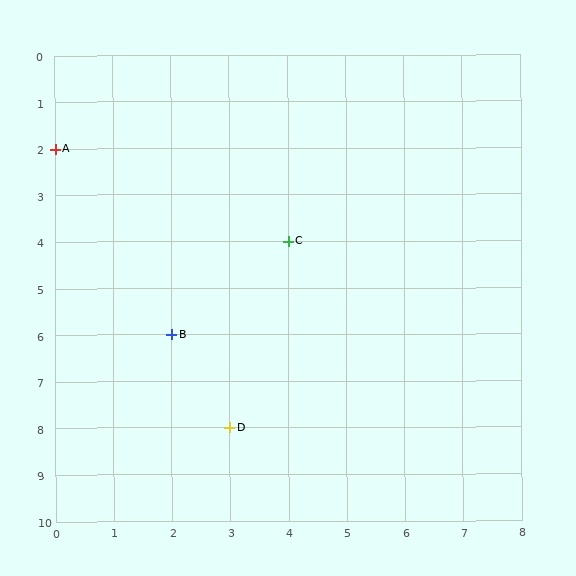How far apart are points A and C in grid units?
Points A and C are 4 columns and 2 rows apart (about 4.5 grid units diagonally).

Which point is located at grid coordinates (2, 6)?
Point B is at (2, 6).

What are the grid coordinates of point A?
Point A is at grid coordinates (0, 2).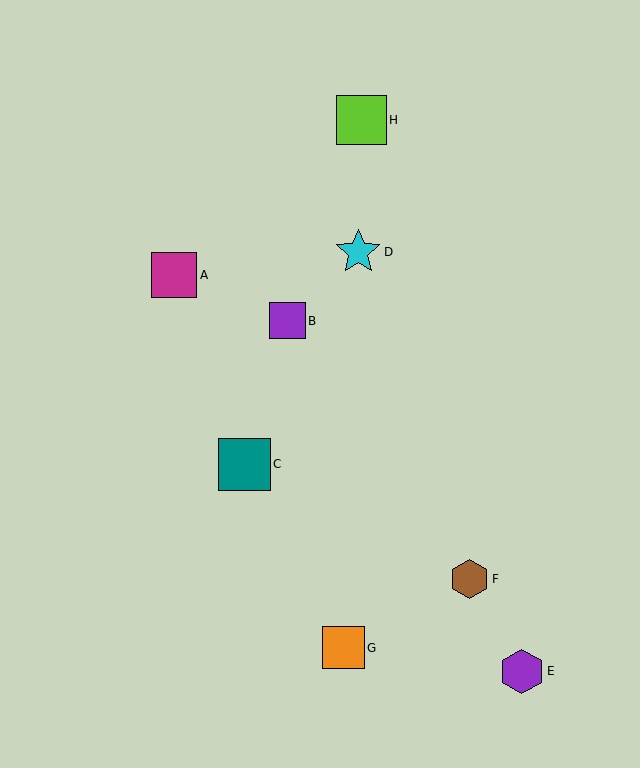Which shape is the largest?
The teal square (labeled C) is the largest.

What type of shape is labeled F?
Shape F is a brown hexagon.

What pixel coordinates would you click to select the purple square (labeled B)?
Click at (287, 321) to select the purple square B.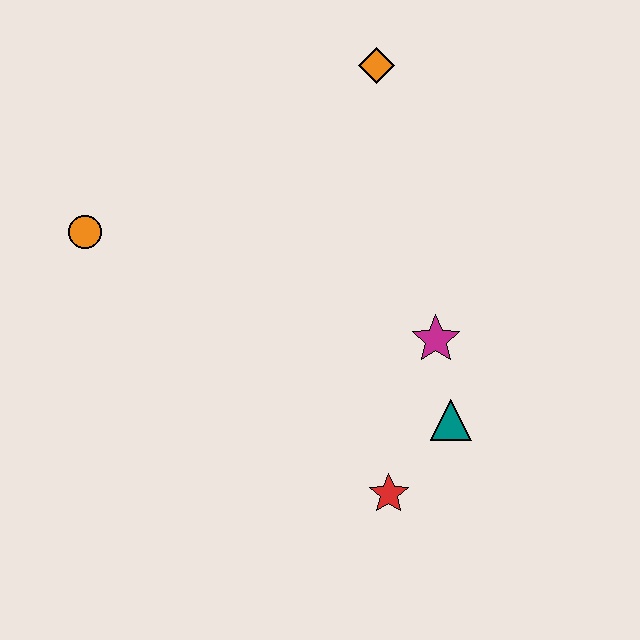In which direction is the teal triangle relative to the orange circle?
The teal triangle is to the right of the orange circle.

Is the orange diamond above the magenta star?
Yes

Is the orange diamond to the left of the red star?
Yes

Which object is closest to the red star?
The teal triangle is closest to the red star.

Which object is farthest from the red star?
The orange diamond is farthest from the red star.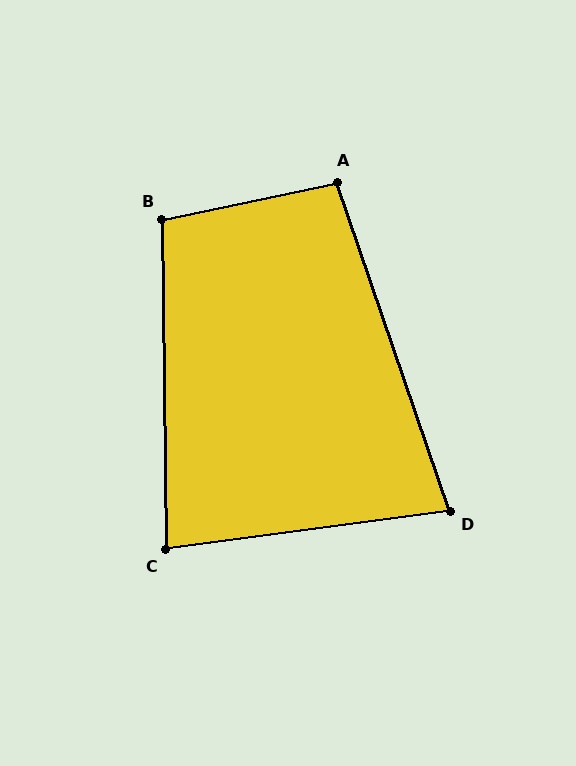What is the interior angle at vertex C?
Approximately 83 degrees (acute).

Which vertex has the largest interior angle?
B, at approximately 101 degrees.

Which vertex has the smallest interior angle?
D, at approximately 79 degrees.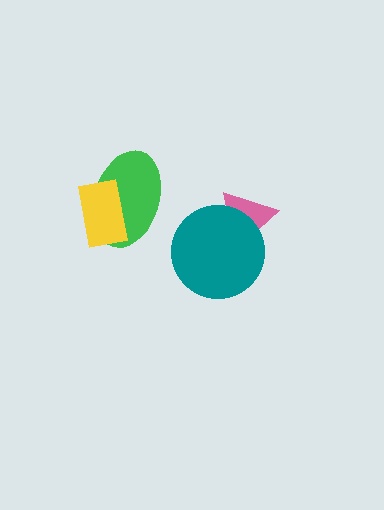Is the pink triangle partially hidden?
Yes, it is partially covered by another shape.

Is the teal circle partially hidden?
No, no other shape covers it.